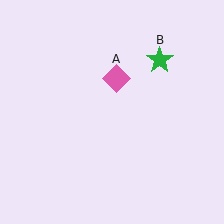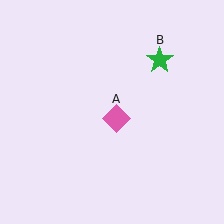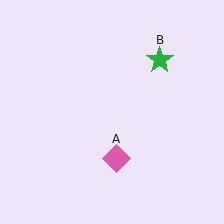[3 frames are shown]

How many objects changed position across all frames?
1 object changed position: pink diamond (object A).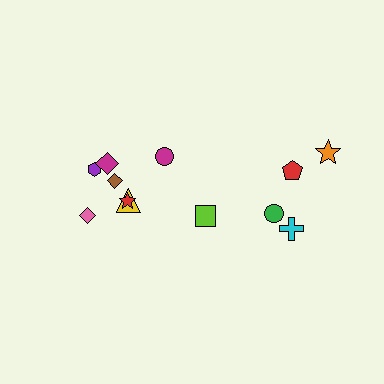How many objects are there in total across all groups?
There are 12 objects.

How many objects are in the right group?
There are 5 objects.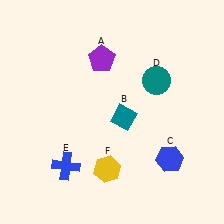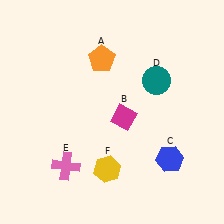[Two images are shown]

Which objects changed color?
A changed from purple to orange. B changed from teal to magenta. E changed from blue to pink.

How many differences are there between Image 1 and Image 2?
There are 3 differences between the two images.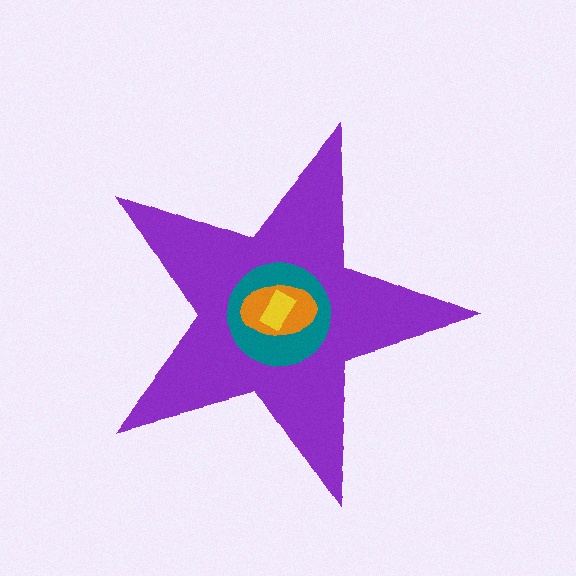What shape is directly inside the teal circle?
The orange ellipse.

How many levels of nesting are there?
4.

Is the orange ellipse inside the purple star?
Yes.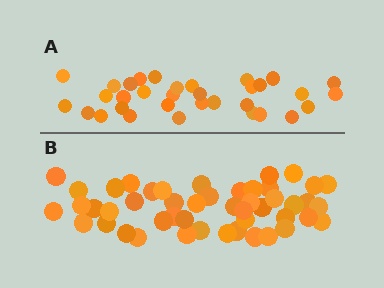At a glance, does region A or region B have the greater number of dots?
Region B (the bottom region) has more dots.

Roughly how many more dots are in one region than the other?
Region B has approximately 15 more dots than region A.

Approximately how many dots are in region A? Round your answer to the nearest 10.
About 30 dots. (The exact count is 33, which rounds to 30.)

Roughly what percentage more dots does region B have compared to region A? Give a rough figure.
About 45% more.